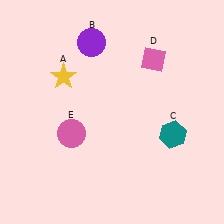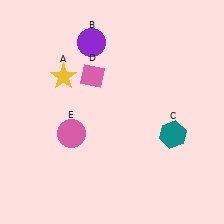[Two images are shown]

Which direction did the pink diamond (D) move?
The pink diamond (D) moved left.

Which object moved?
The pink diamond (D) moved left.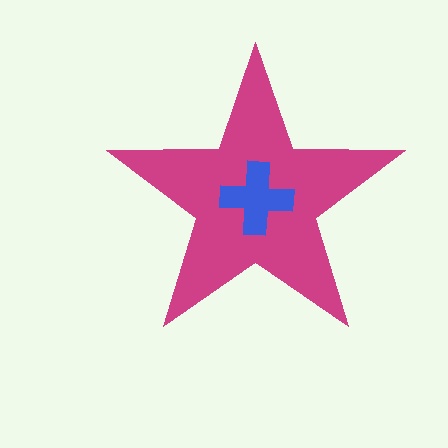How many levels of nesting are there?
2.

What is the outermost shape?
The magenta star.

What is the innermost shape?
The blue cross.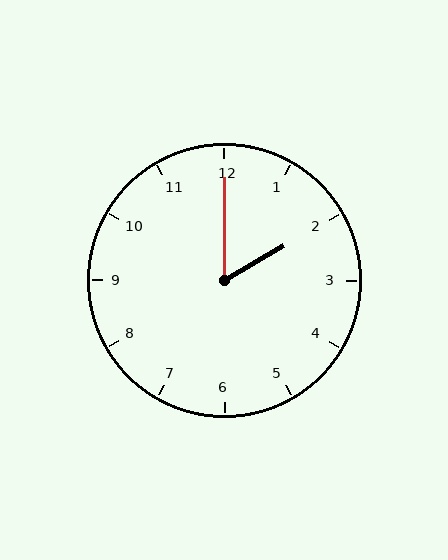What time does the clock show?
2:00.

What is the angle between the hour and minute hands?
Approximately 60 degrees.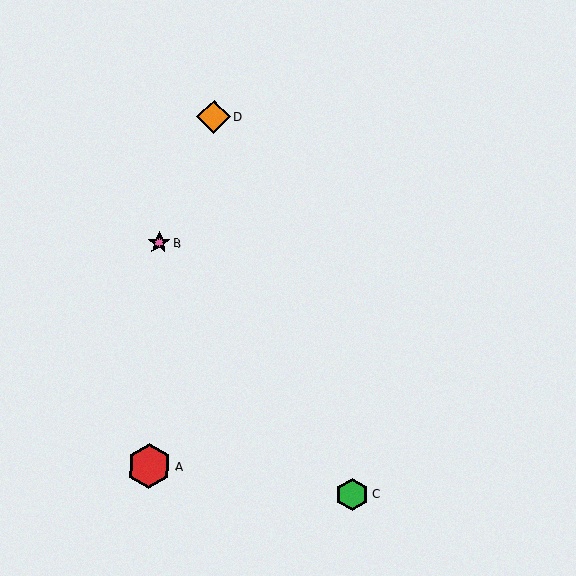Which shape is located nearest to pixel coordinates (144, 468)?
The red hexagon (labeled A) at (149, 466) is nearest to that location.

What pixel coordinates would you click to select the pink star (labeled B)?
Click at (159, 243) to select the pink star B.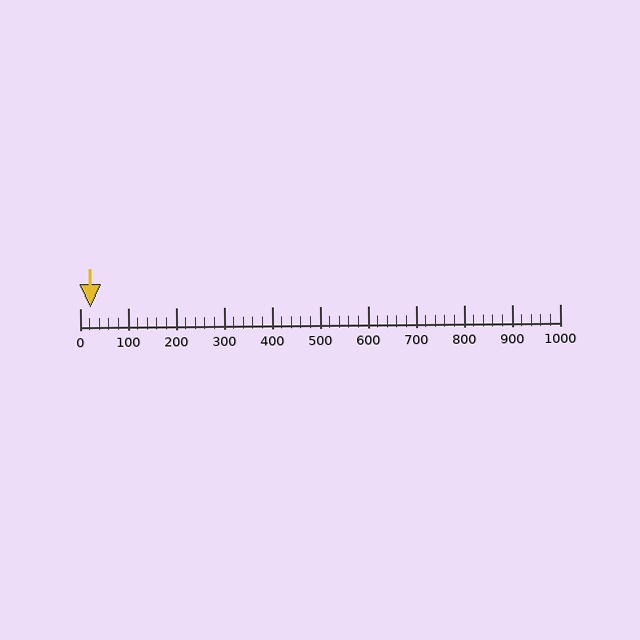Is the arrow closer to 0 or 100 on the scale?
The arrow is closer to 0.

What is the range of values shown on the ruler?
The ruler shows values from 0 to 1000.